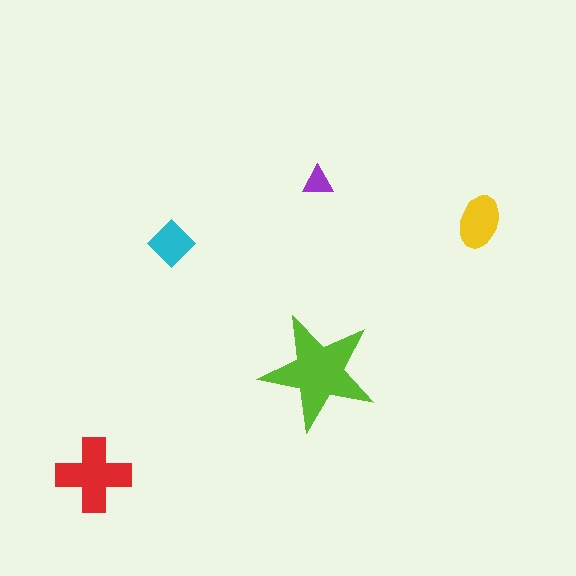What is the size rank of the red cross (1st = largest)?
2nd.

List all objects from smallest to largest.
The purple triangle, the cyan diamond, the yellow ellipse, the red cross, the lime star.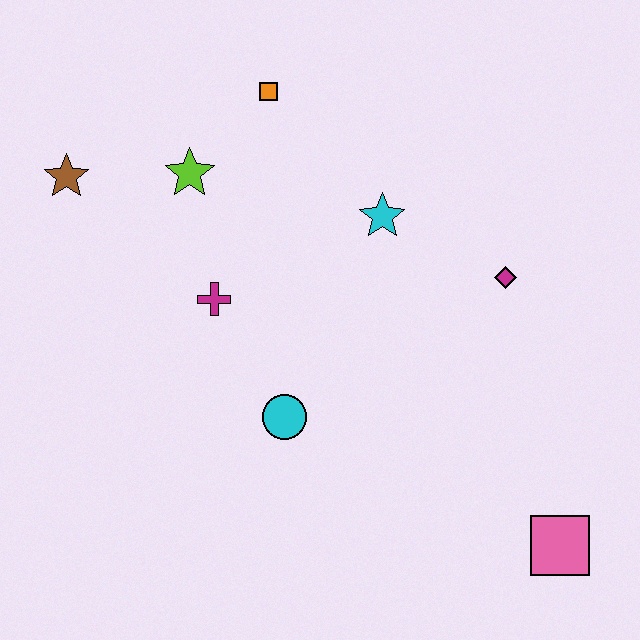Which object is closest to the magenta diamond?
The cyan star is closest to the magenta diamond.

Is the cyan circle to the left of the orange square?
No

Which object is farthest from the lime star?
The pink square is farthest from the lime star.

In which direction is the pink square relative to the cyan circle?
The pink square is to the right of the cyan circle.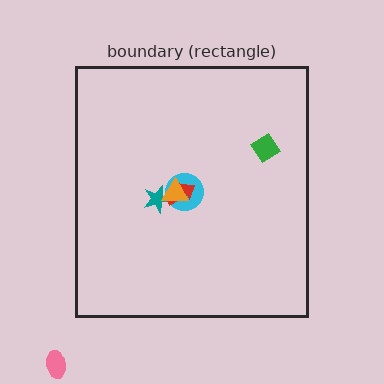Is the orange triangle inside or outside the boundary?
Inside.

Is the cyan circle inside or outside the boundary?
Inside.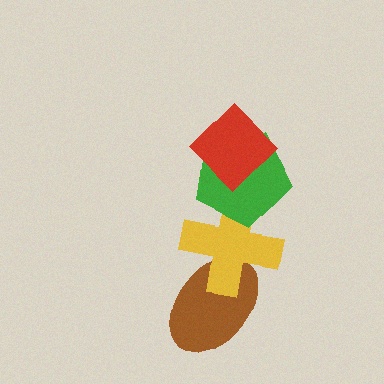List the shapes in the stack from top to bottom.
From top to bottom: the red diamond, the green pentagon, the yellow cross, the brown ellipse.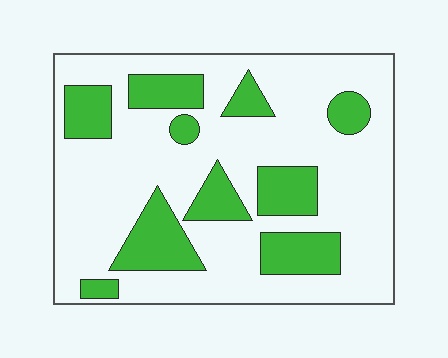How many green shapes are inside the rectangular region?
10.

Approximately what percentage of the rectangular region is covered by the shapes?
Approximately 25%.